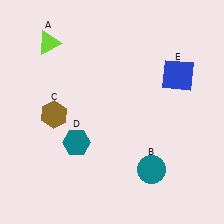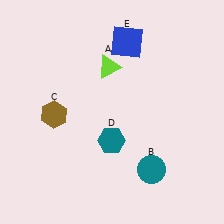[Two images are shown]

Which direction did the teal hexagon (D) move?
The teal hexagon (D) moved right.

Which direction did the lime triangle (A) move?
The lime triangle (A) moved right.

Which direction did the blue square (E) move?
The blue square (E) moved left.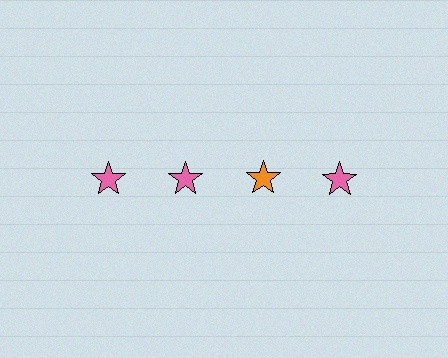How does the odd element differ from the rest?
It has a different color: orange instead of pink.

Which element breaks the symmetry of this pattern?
The orange star in the top row, center column breaks the symmetry. All other shapes are pink stars.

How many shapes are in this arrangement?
There are 4 shapes arranged in a grid pattern.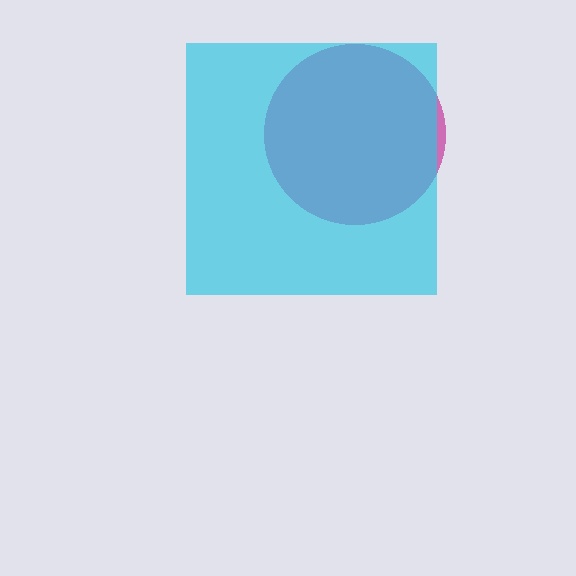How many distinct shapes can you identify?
There are 2 distinct shapes: a magenta circle, a cyan square.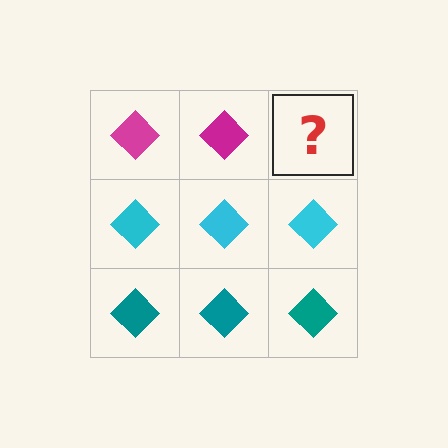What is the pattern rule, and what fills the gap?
The rule is that each row has a consistent color. The gap should be filled with a magenta diamond.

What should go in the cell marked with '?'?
The missing cell should contain a magenta diamond.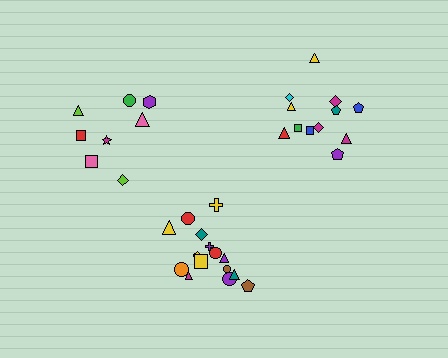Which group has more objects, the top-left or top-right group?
The top-right group.